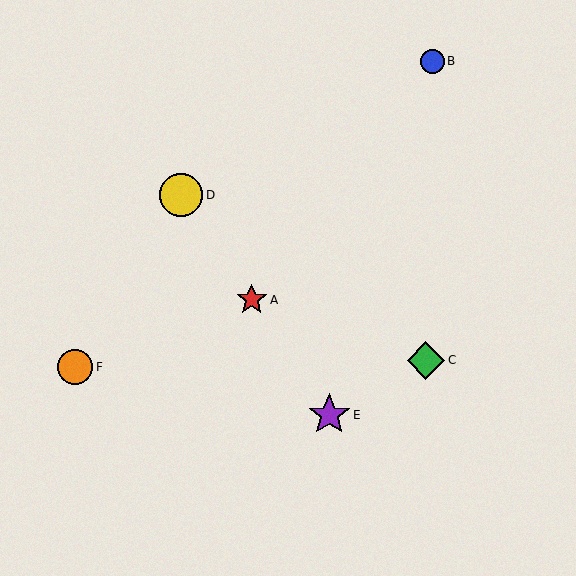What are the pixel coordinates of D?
Object D is at (181, 195).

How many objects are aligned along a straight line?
3 objects (A, D, E) are aligned along a straight line.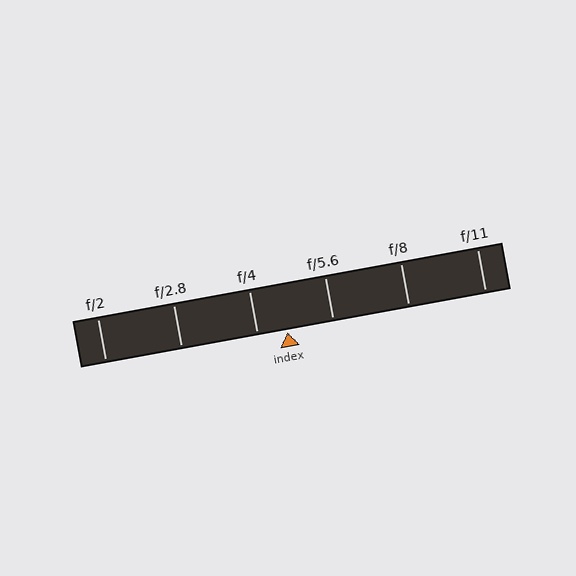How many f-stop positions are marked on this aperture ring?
There are 6 f-stop positions marked.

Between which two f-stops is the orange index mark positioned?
The index mark is between f/4 and f/5.6.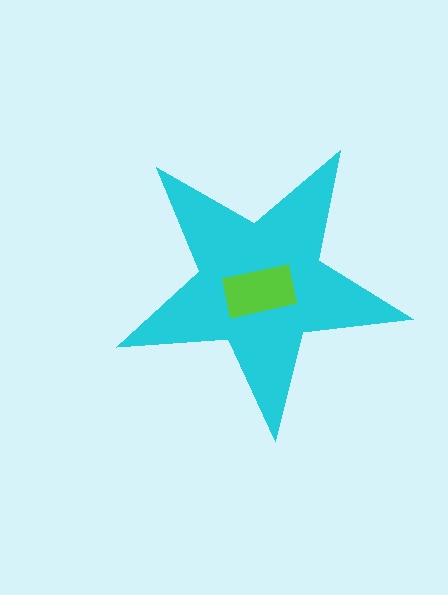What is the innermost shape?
The lime rectangle.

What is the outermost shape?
The cyan star.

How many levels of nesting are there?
2.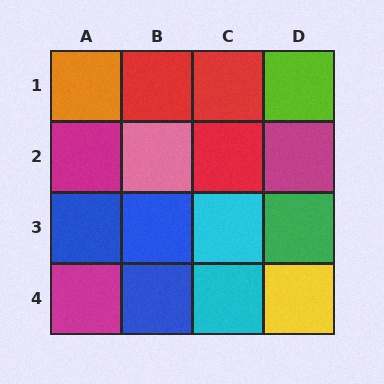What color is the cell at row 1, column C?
Red.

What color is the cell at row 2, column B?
Pink.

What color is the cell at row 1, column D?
Lime.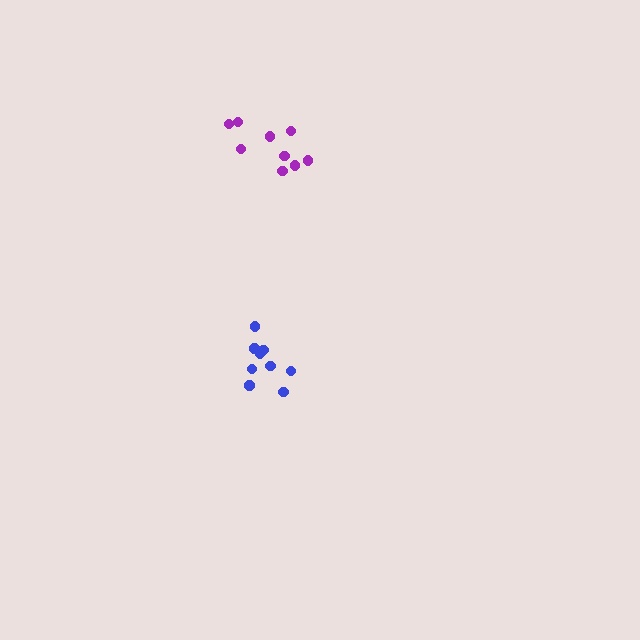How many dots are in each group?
Group 1: 9 dots, Group 2: 9 dots (18 total).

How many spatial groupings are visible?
There are 2 spatial groupings.